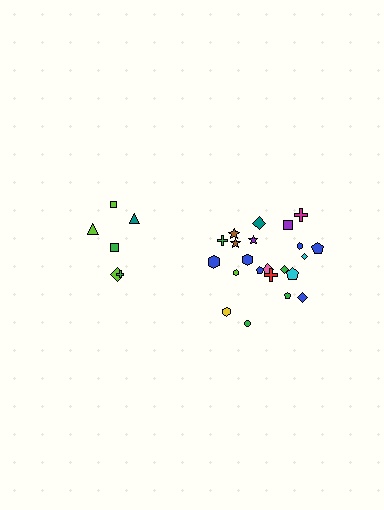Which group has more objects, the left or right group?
The right group.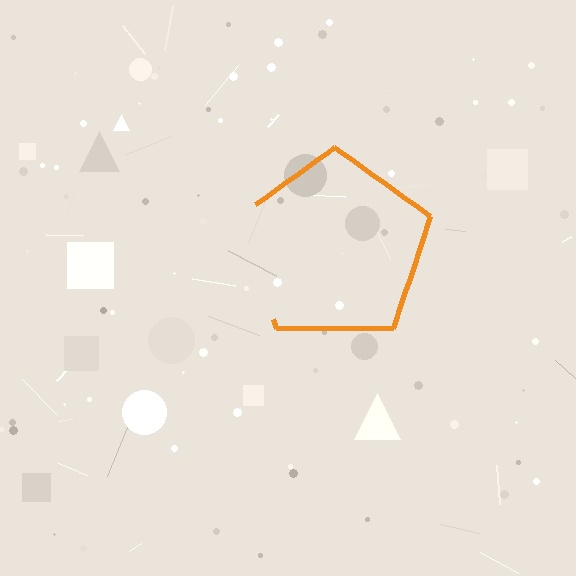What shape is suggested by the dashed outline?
The dashed outline suggests a pentagon.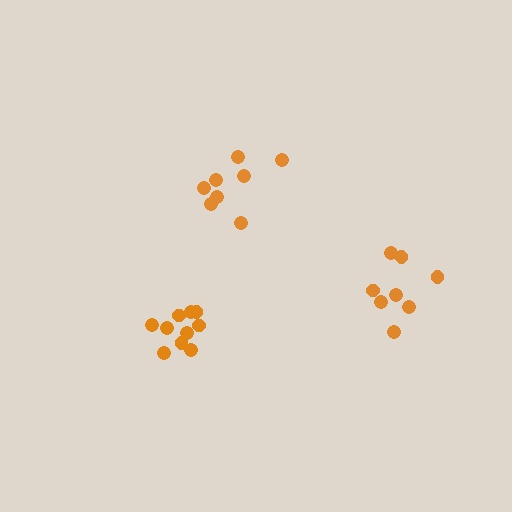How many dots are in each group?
Group 1: 8 dots, Group 2: 10 dots, Group 3: 8 dots (26 total).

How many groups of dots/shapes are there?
There are 3 groups.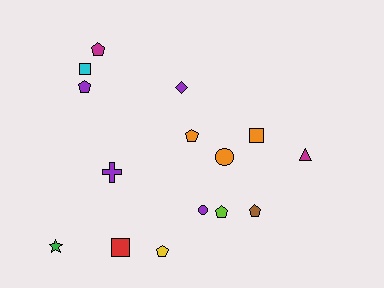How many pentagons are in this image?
There are 6 pentagons.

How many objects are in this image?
There are 15 objects.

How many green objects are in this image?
There is 1 green object.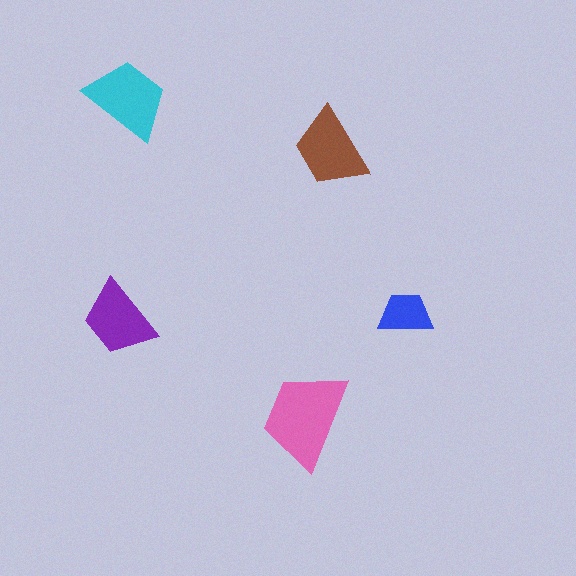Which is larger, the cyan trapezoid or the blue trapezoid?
The cyan one.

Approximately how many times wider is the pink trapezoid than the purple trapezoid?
About 1.5 times wider.